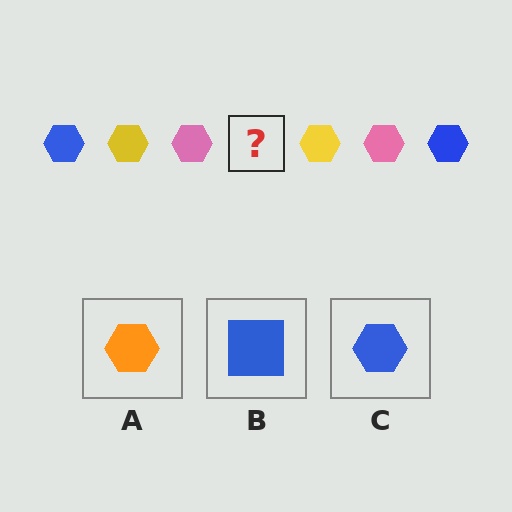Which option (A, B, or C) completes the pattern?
C.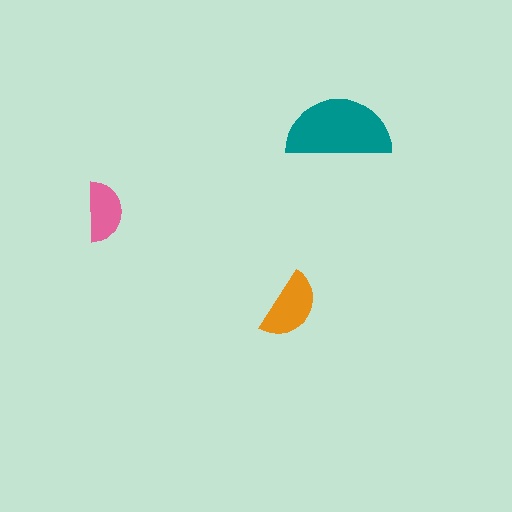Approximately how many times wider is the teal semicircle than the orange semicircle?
About 1.5 times wider.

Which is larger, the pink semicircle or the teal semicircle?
The teal one.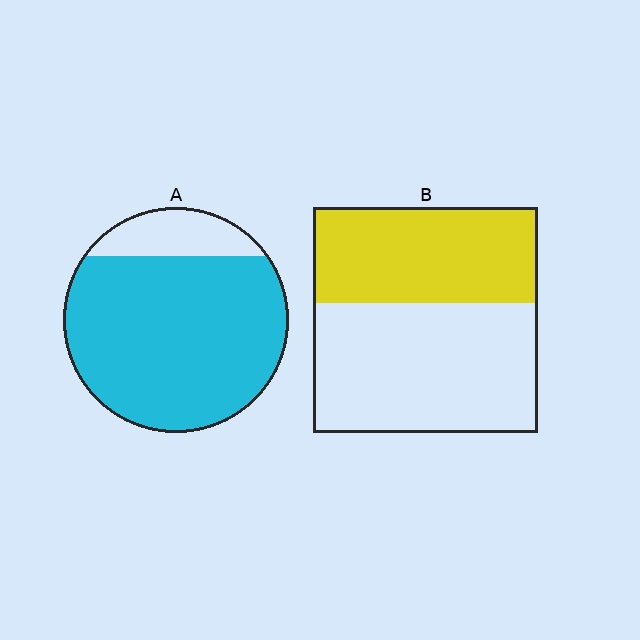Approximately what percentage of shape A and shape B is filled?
A is approximately 85% and B is approximately 40%.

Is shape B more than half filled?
No.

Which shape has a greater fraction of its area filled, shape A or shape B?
Shape A.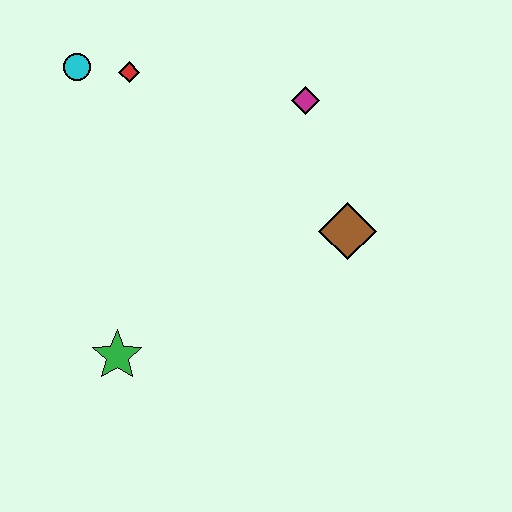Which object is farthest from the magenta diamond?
The green star is farthest from the magenta diamond.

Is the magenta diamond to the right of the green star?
Yes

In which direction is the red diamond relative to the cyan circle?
The red diamond is to the right of the cyan circle.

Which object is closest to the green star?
The brown diamond is closest to the green star.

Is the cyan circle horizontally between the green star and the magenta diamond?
No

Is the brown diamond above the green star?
Yes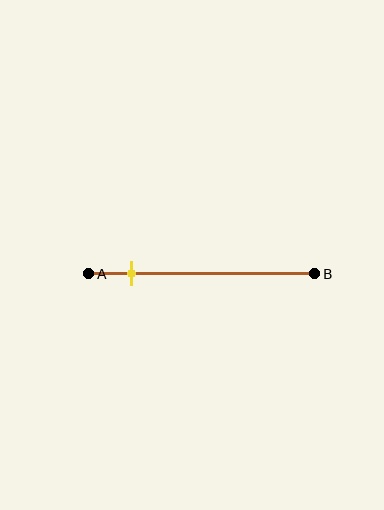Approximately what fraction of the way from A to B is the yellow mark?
The yellow mark is approximately 20% of the way from A to B.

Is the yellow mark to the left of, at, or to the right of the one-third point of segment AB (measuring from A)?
The yellow mark is to the left of the one-third point of segment AB.